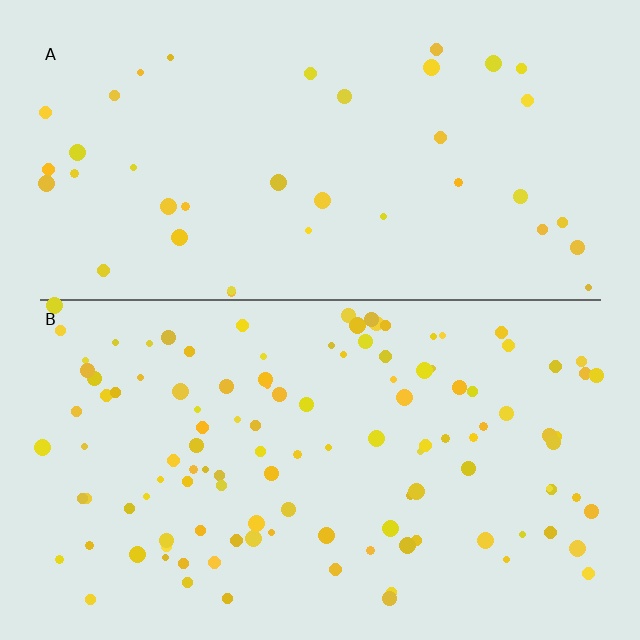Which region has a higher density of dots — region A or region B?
B (the bottom).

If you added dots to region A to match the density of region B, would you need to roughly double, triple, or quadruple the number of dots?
Approximately triple.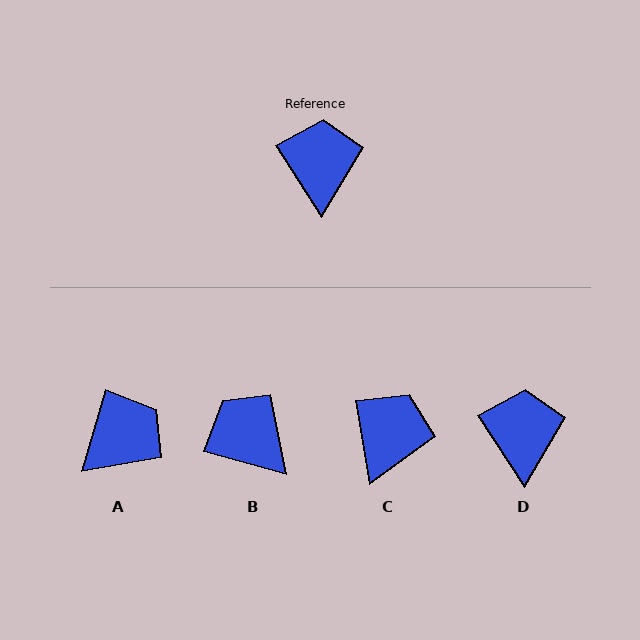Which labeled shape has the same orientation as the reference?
D.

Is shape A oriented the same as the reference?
No, it is off by about 49 degrees.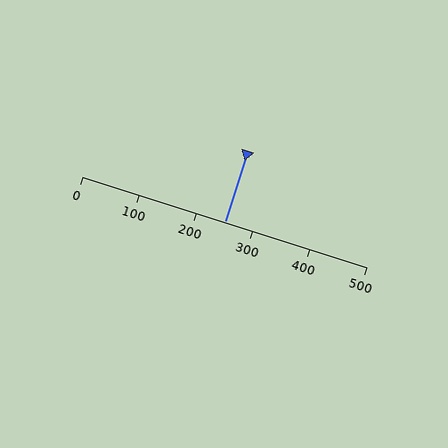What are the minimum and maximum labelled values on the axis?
The axis runs from 0 to 500.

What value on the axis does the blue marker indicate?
The marker indicates approximately 250.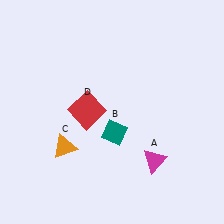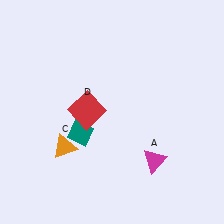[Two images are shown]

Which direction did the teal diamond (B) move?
The teal diamond (B) moved left.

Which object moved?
The teal diamond (B) moved left.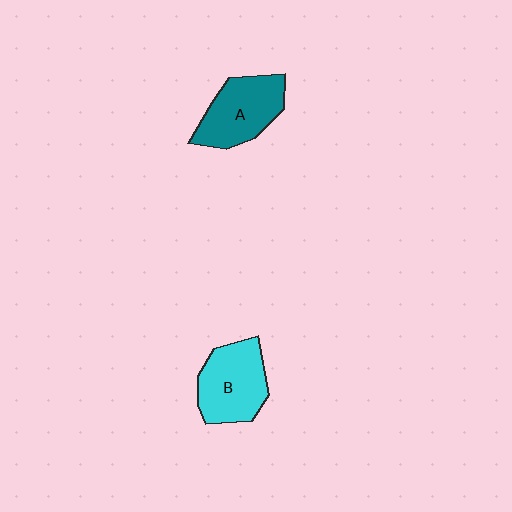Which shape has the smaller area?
Shape A (teal).